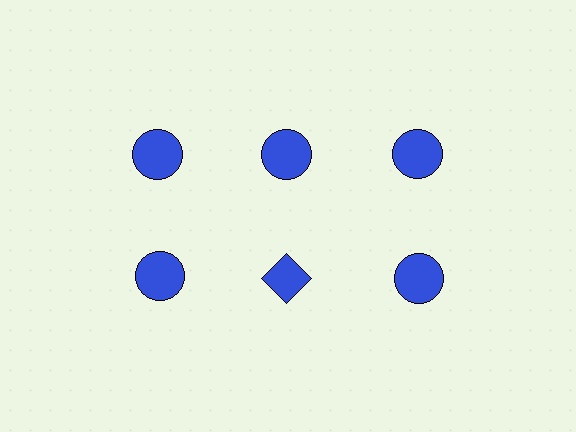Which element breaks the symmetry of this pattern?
The blue diamond in the second row, second from left column breaks the symmetry. All other shapes are blue circles.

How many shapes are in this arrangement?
There are 6 shapes arranged in a grid pattern.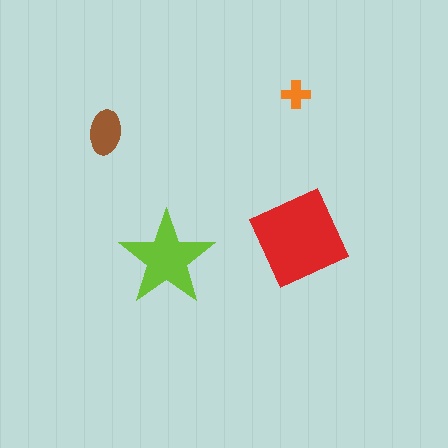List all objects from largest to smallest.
The red square, the lime star, the brown ellipse, the orange cross.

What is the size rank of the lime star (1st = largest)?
2nd.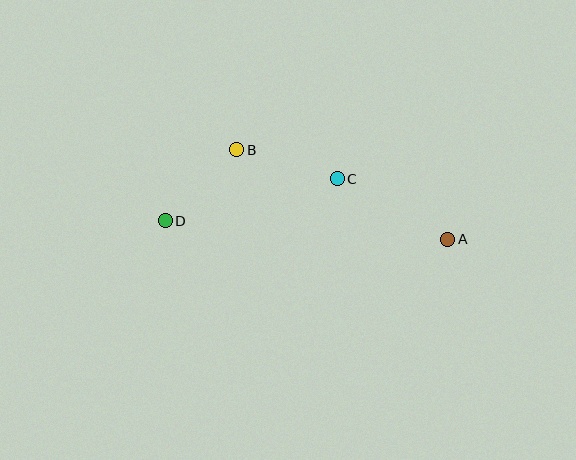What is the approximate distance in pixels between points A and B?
The distance between A and B is approximately 229 pixels.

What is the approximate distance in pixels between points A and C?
The distance between A and C is approximately 126 pixels.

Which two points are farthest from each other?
Points A and D are farthest from each other.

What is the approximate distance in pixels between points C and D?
The distance between C and D is approximately 177 pixels.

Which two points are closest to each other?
Points B and D are closest to each other.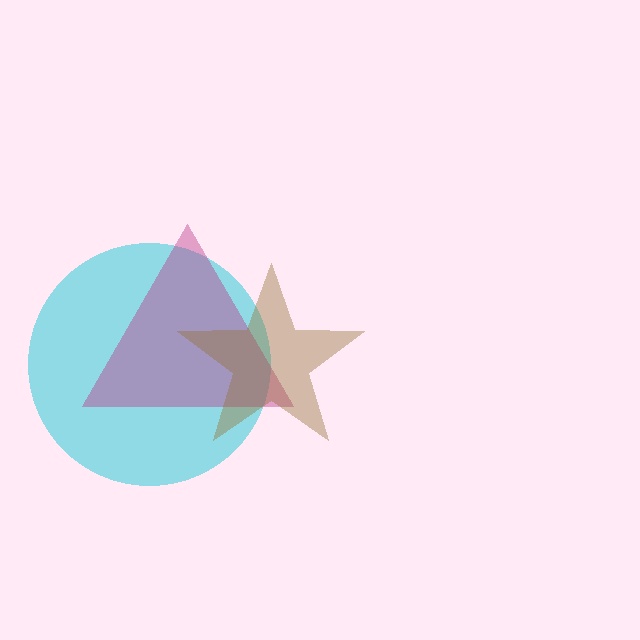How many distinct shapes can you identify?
There are 3 distinct shapes: a cyan circle, a magenta triangle, a brown star.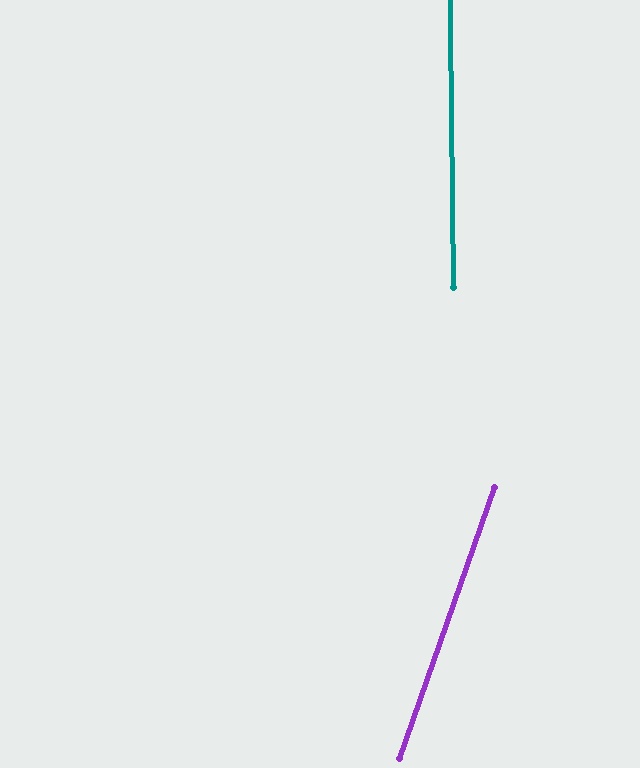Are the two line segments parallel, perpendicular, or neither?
Neither parallel nor perpendicular — they differ by about 20°.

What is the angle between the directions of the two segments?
Approximately 20 degrees.